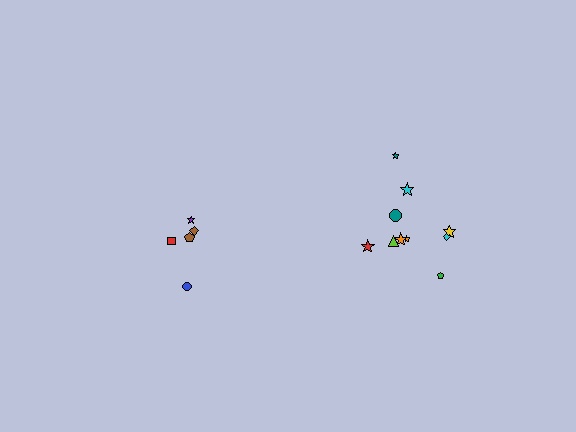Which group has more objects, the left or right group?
The right group.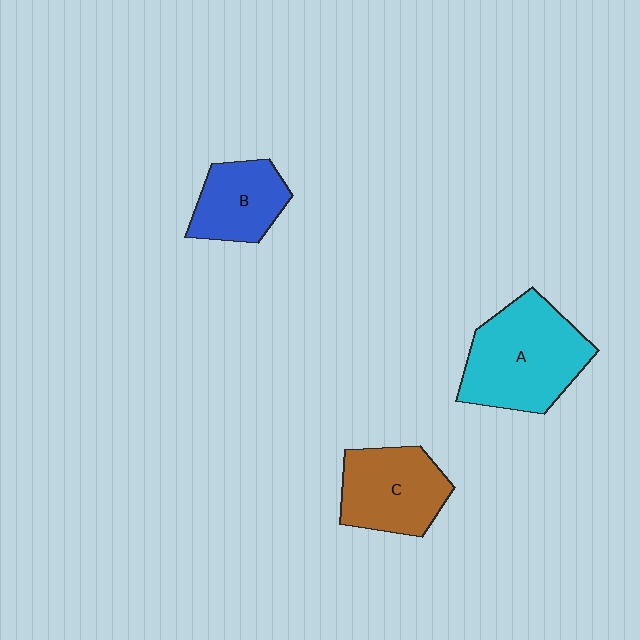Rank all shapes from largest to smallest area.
From largest to smallest: A (cyan), C (brown), B (blue).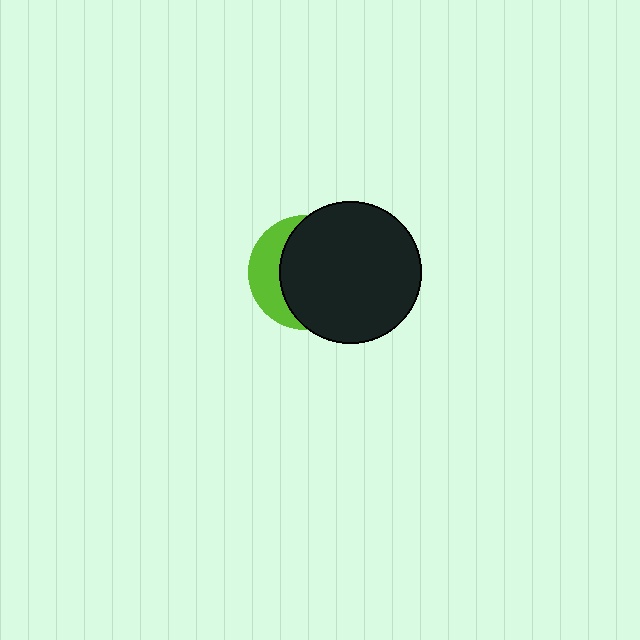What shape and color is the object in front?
The object in front is a black circle.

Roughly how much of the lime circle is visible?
A small part of it is visible (roughly 30%).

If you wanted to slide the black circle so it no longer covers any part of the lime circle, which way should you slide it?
Slide it right — that is the most direct way to separate the two shapes.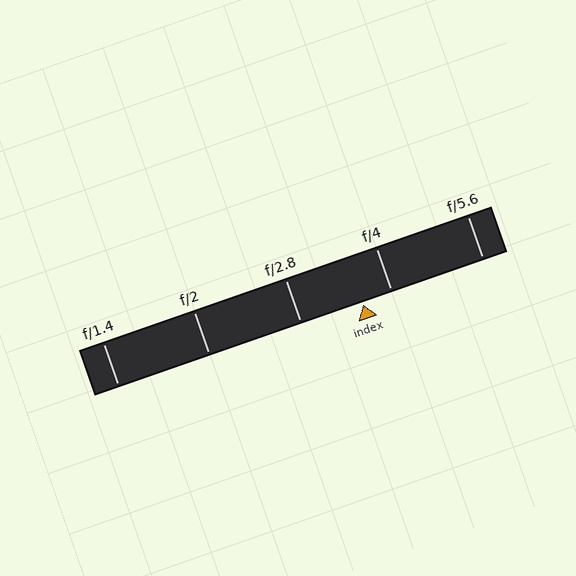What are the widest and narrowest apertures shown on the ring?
The widest aperture shown is f/1.4 and the narrowest is f/5.6.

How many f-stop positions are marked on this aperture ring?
There are 5 f-stop positions marked.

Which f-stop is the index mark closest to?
The index mark is closest to f/4.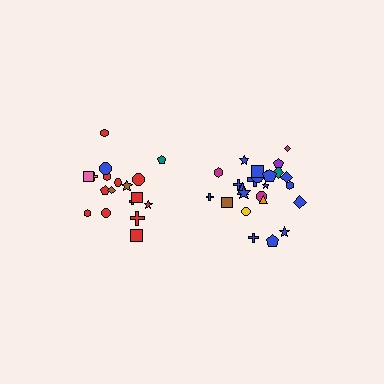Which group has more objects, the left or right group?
The right group.